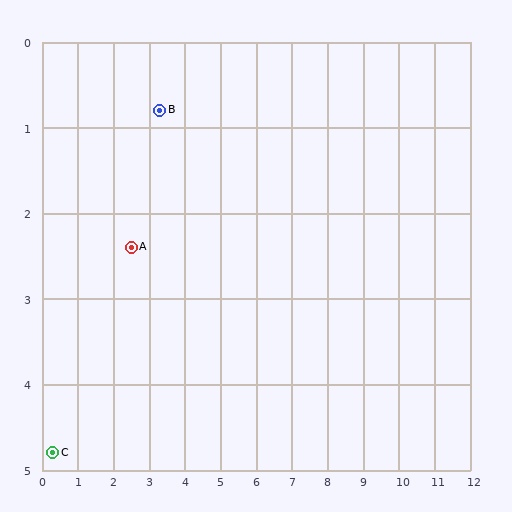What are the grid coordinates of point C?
Point C is at approximately (0.3, 4.8).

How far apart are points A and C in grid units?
Points A and C are about 3.3 grid units apart.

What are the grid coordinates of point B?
Point B is at approximately (3.3, 0.8).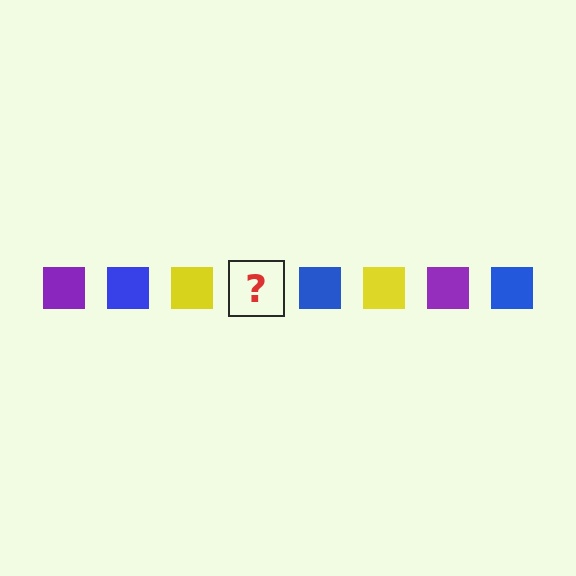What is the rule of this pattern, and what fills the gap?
The rule is that the pattern cycles through purple, blue, yellow squares. The gap should be filled with a purple square.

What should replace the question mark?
The question mark should be replaced with a purple square.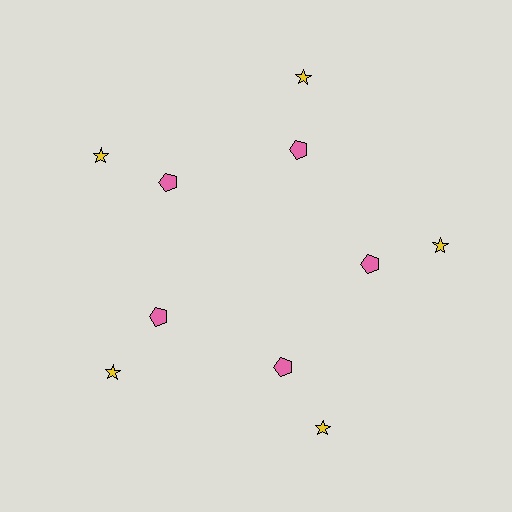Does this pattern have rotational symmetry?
Yes, this pattern has 5-fold rotational symmetry. It looks the same after rotating 72 degrees around the center.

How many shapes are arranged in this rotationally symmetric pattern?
There are 10 shapes, arranged in 5 groups of 2.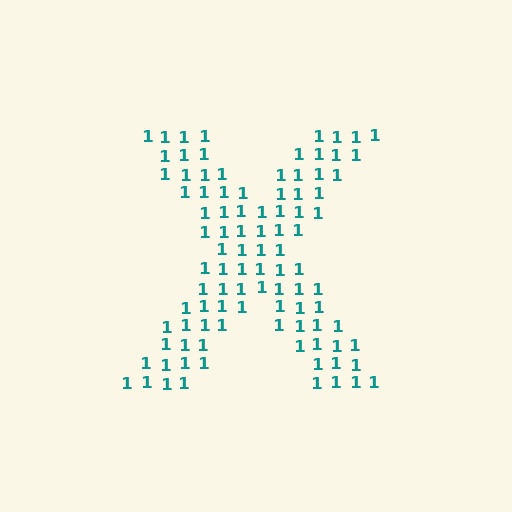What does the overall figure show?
The overall figure shows the letter X.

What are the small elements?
The small elements are digit 1's.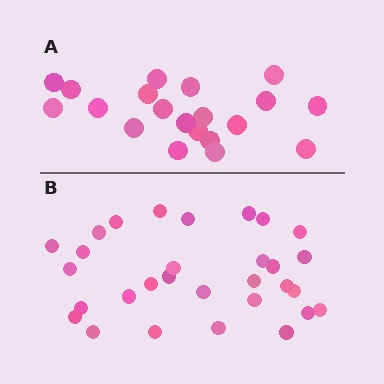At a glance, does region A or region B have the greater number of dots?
Region B (the bottom region) has more dots.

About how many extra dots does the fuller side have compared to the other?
Region B has roughly 10 or so more dots than region A.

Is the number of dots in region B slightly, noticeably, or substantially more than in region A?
Region B has substantially more. The ratio is roughly 1.5 to 1.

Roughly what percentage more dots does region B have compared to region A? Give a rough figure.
About 50% more.